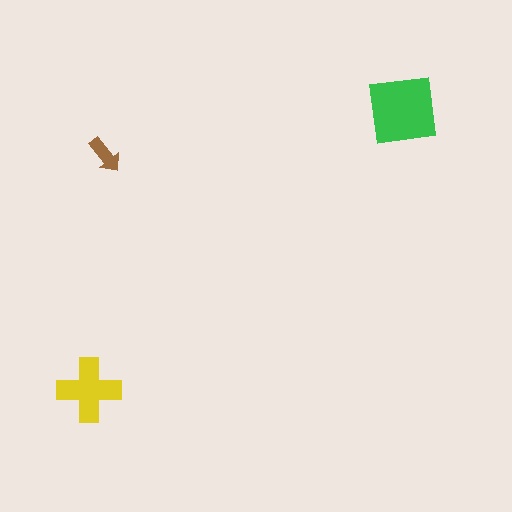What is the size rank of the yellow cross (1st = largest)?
2nd.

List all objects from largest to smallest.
The green square, the yellow cross, the brown arrow.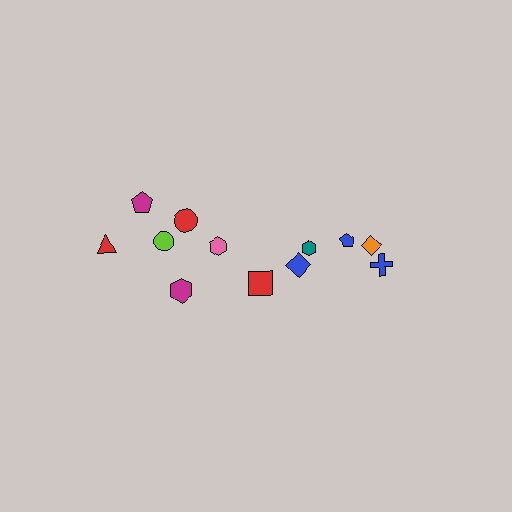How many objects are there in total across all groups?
There are 12 objects.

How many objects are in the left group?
There are 7 objects.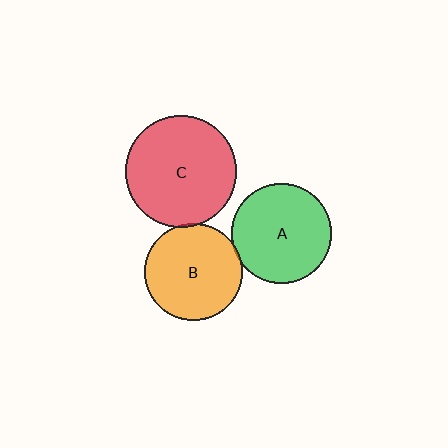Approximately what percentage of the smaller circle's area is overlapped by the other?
Approximately 5%.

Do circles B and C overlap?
Yes.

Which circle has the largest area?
Circle C (red).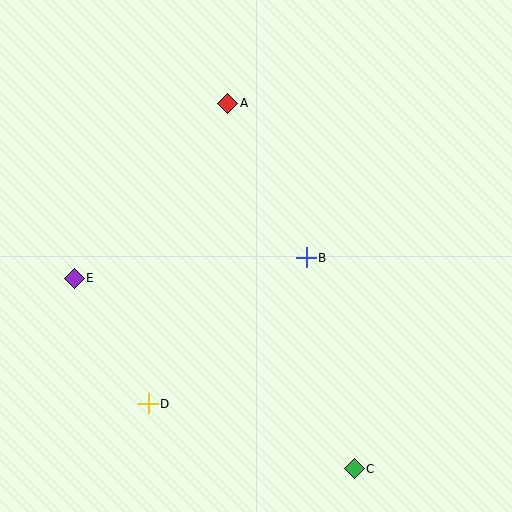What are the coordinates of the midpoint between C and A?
The midpoint between C and A is at (291, 286).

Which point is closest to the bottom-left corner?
Point D is closest to the bottom-left corner.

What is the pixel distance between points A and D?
The distance between A and D is 311 pixels.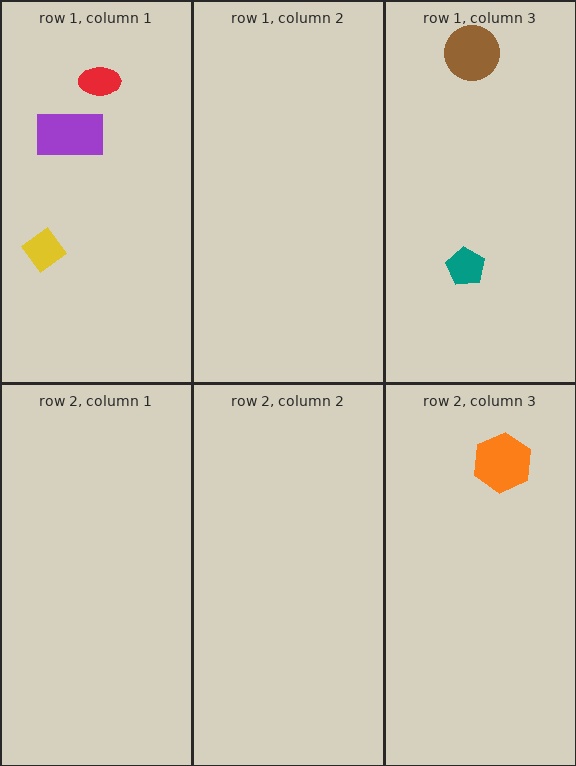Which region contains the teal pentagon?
The row 1, column 3 region.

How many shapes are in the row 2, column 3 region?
1.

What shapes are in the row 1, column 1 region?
The yellow diamond, the red ellipse, the purple rectangle.